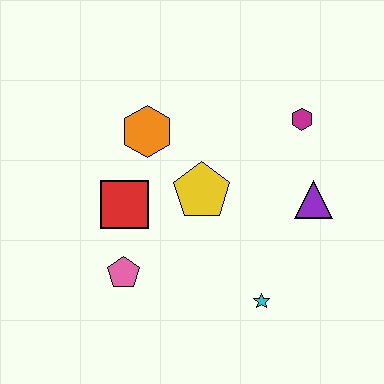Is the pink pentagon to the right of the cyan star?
No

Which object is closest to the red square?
The pink pentagon is closest to the red square.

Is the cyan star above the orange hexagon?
No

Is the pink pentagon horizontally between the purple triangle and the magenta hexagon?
No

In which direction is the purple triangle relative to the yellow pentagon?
The purple triangle is to the right of the yellow pentagon.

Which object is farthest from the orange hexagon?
The cyan star is farthest from the orange hexagon.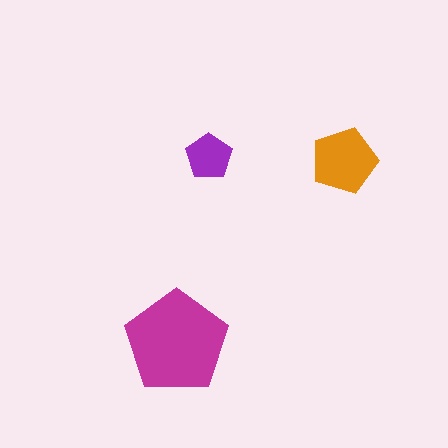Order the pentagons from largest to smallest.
the magenta one, the orange one, the purple one.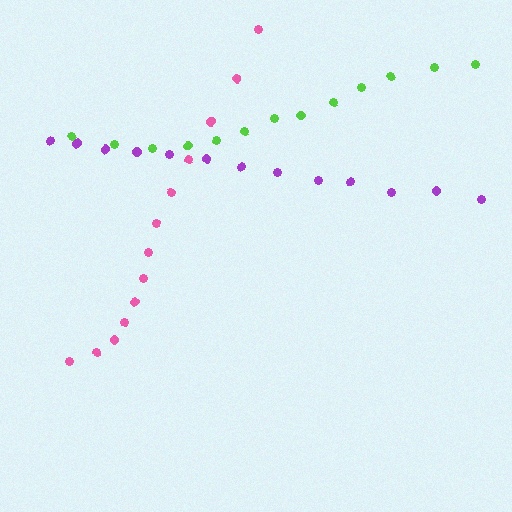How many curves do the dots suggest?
There are 3 distinct paths.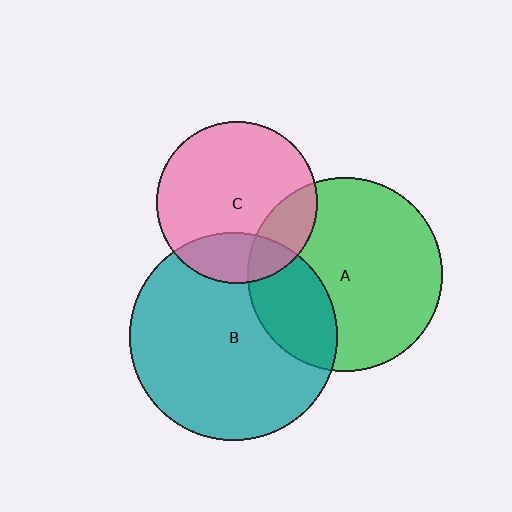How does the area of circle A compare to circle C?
Approximately 1.4 times.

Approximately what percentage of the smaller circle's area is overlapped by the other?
Approximately 20%.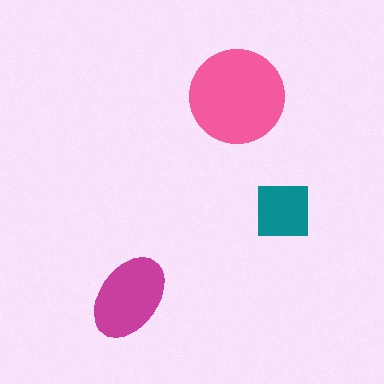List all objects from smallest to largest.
The teal square, the magenta ellipse, the pink circle.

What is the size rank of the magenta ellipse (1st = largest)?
2nd.